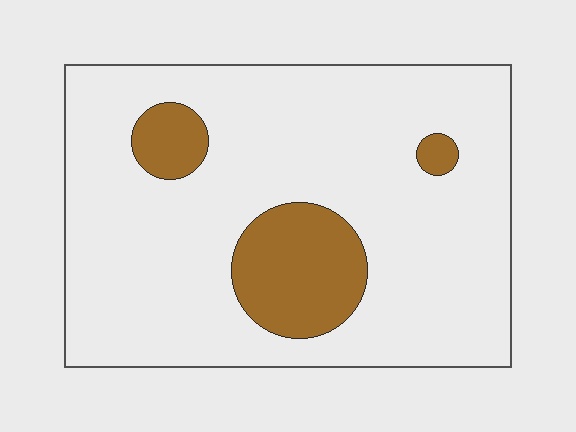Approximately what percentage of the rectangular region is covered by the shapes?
Approximately 15%.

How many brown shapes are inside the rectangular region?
3.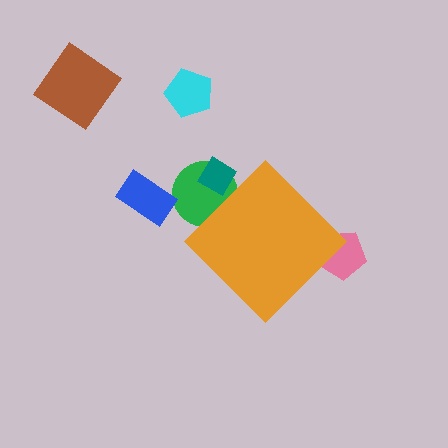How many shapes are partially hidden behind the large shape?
3 shapes are partially hidden.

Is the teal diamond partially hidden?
Yes, the teal diamond is partially hidden behind the orange diamond.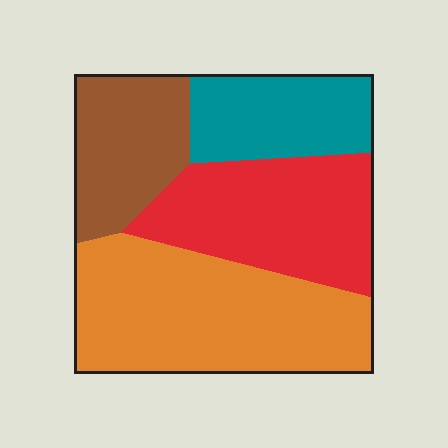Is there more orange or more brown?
Orange.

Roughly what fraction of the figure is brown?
Brown covers roughly 20% of the figure.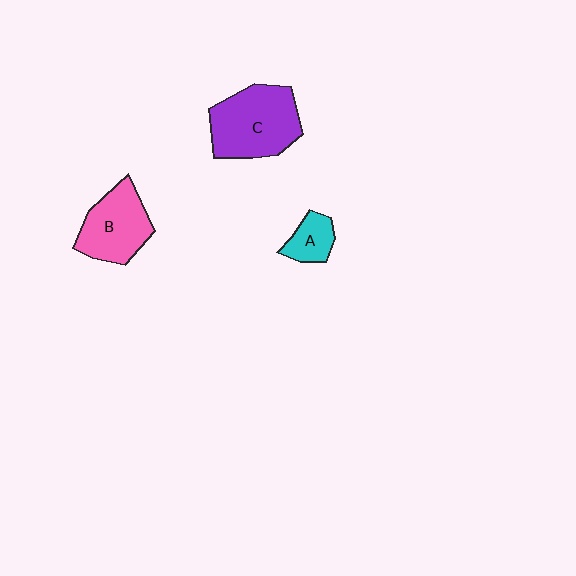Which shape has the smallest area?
Shape A (cyan).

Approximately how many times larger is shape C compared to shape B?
Approximately 1.3 times.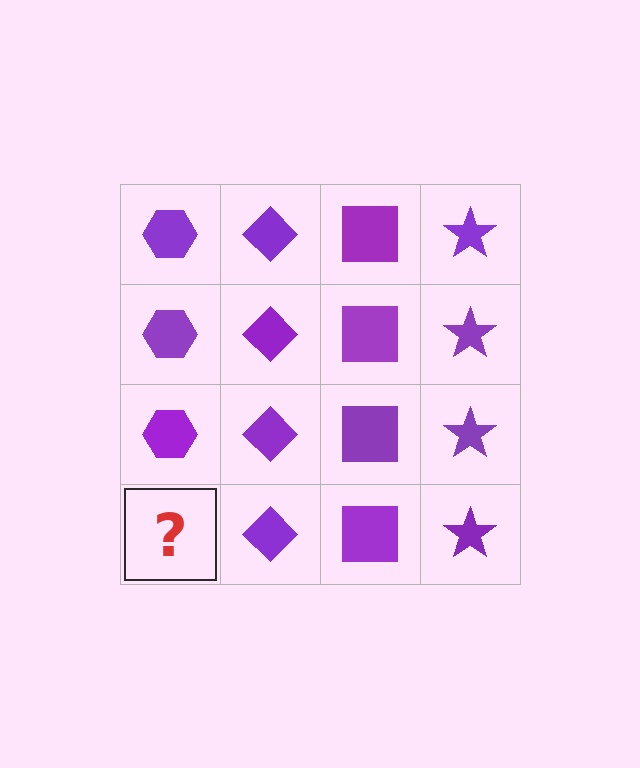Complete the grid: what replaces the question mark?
The question mark should be replaced with a purple hexagon.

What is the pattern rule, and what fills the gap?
The rule is that each column has a consistent shape. The gap should be filled with a purple hexagon.